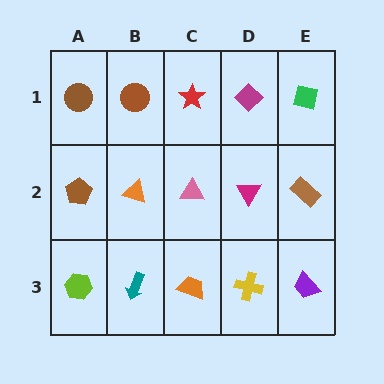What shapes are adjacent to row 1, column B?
An orange triangle (row 2, column B), a brown circle (row 1, column A), a red star (row 1, column C).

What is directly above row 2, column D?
A magenta diamond.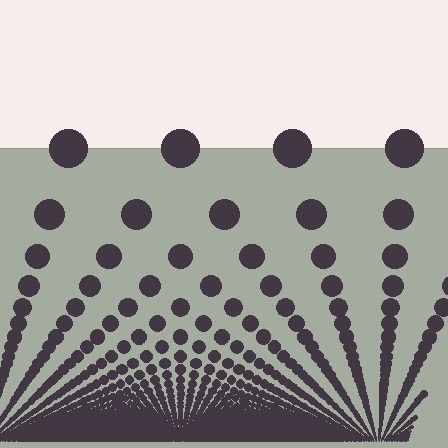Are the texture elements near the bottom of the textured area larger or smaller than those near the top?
Smaller. The gradient is inverted — elements near the bottom are smaller and denser.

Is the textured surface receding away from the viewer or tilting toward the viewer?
The surface appears to tilt toward the viewer. Texture elements get larger and sparser toward the top.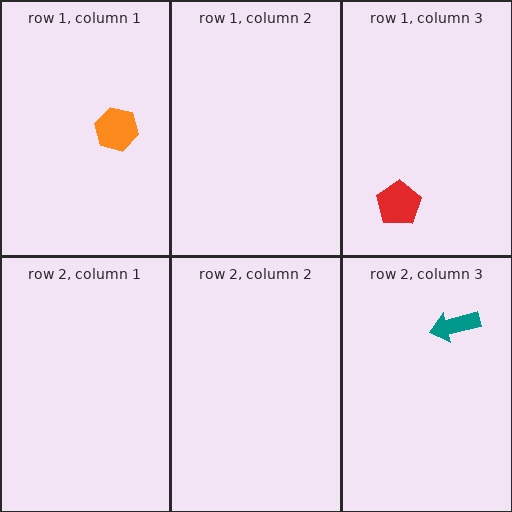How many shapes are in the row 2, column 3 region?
1.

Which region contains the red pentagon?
The row 1, column 3 region.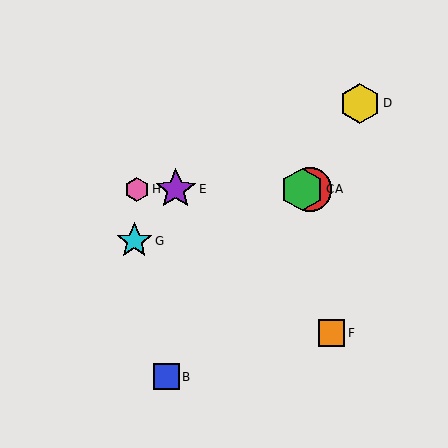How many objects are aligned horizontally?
4 objects (A, C, E, H) are aligned horizontally.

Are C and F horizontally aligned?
No, C is at y≈189 and F is at y≈333.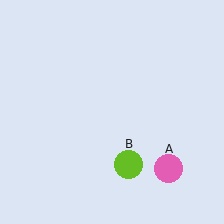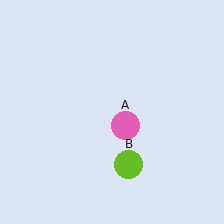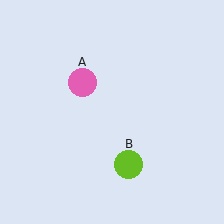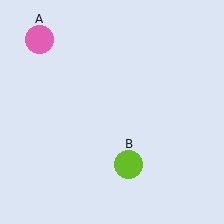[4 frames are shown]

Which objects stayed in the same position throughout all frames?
Lime circle (object B) remained stationary.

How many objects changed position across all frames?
1 object changed position: pink circle (object A).